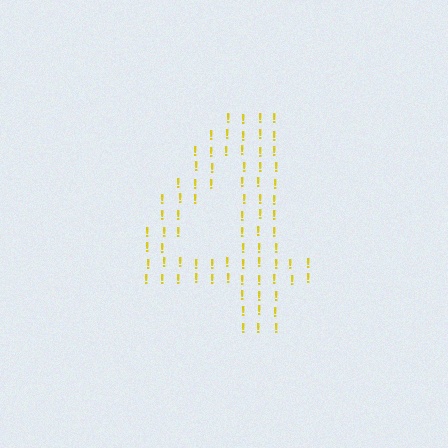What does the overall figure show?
The overall figure shows the digit 4.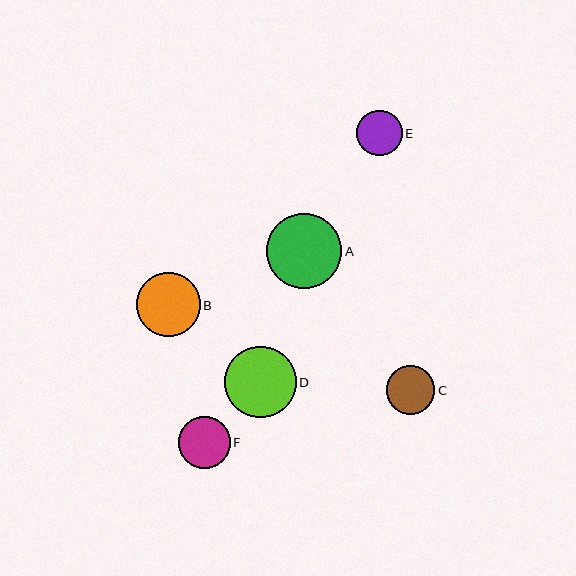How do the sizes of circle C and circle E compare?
Circle C and circle E are approximately the same size.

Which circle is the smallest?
Circle E is the smallest with a size of approximately 45 pixels.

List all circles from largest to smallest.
From largest to smallest: A, D, B, F, C, E.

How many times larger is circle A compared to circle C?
Circle A is approximately 1.5 times the size of circle C.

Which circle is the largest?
Circle A is the largest with a size of approximately 75 pixels.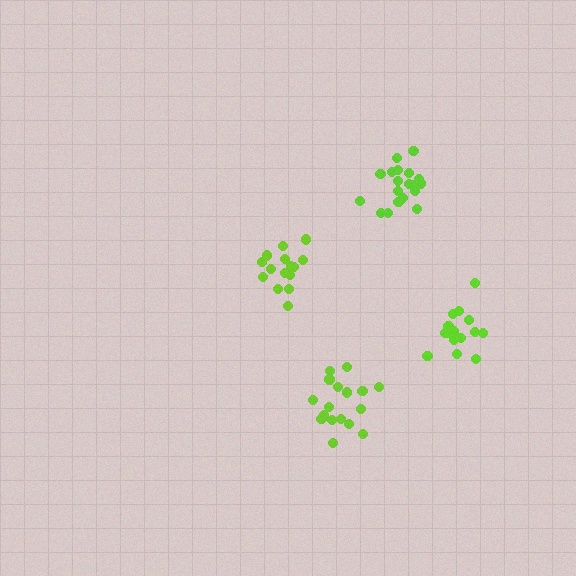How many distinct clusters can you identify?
There are 4 distinct clusters.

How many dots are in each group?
Group 1: 15 dots, Group 2: 19 dots, Group 3: 18 dots, Group 4: 17 dots (69 total).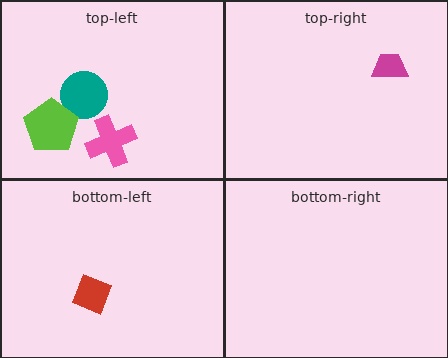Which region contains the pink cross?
The top-left region.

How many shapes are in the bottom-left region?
1.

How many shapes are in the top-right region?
1.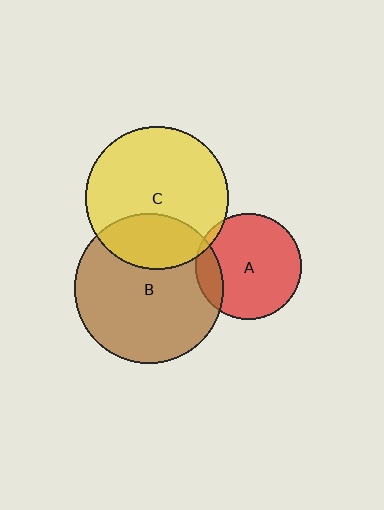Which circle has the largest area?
Circle B (brown).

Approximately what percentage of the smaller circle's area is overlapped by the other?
Approximately 25%.